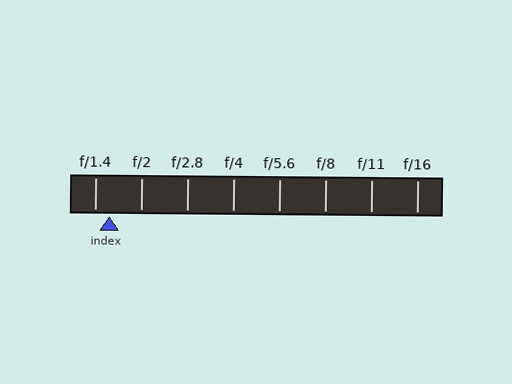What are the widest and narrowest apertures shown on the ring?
The widest aperture shown is f/1.4 and the narrowest is f/16.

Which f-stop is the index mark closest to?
The index mark is closest to f/1.4.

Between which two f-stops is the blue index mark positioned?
The index mark is between f/1.4 and f/2.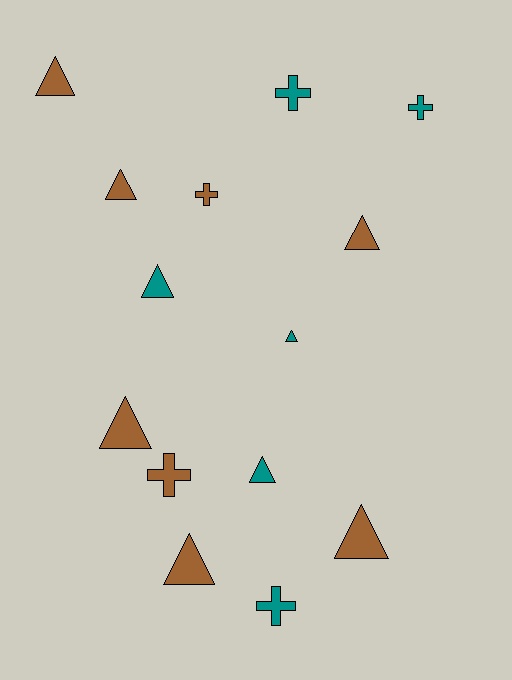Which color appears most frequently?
Brown, with 8 objects.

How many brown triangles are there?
There are 6 brown triangles.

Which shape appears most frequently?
Triangle, with 9 objects.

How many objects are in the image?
There are 14 objects.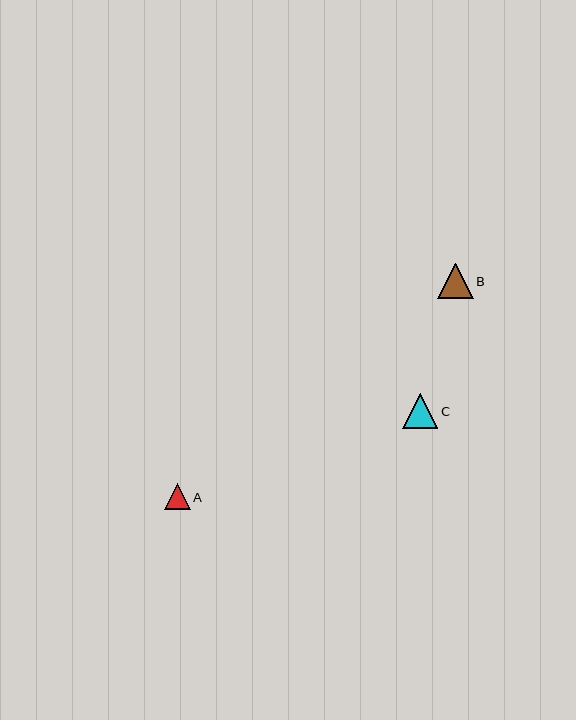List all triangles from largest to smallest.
From largest to smallest: B, C, A.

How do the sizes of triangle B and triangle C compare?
Triangle B and triangle C are approximately the same size.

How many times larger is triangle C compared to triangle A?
Triangle C is approximately 1.3 times the size of triangle A.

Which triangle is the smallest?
Triangle A is the smallest with a size of approximately 26 pixels.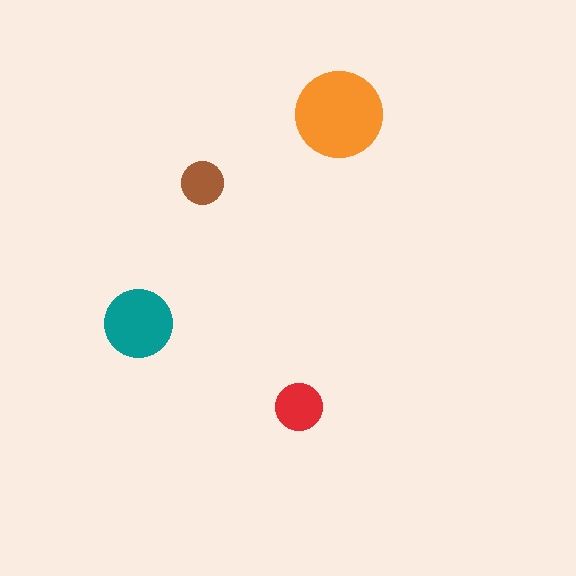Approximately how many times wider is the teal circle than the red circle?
About 1.5 times wider.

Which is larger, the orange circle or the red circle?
The orange one.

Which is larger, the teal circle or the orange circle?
The orange one.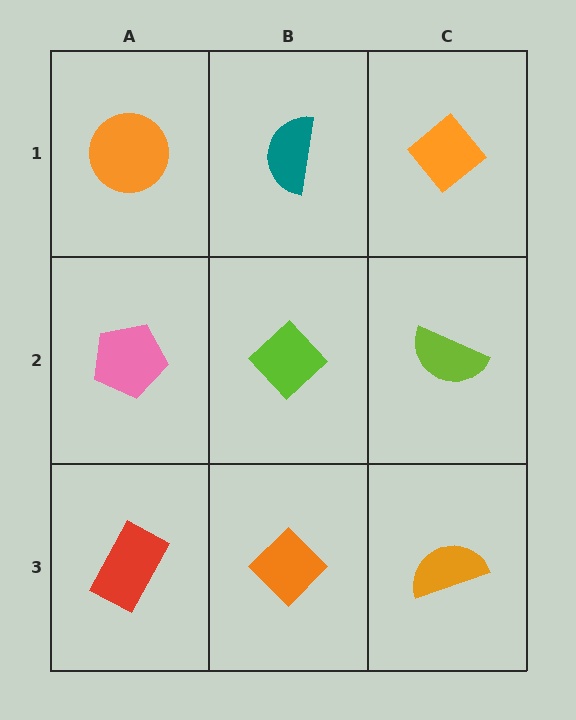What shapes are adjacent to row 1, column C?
A lime semicircle (row 2, column C), a teal semicircle (row 1, column B).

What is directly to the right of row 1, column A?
A teal semicircle.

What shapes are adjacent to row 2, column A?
An orange circle (row 1, column A), a red rectangle (row 3, column A), a lime diamond (row 2, column B).